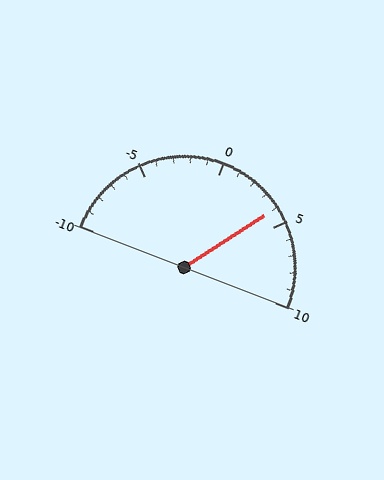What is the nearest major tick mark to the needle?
The nearest major tick mark is 5.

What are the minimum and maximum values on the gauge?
The gauge ranges from -10 to 10.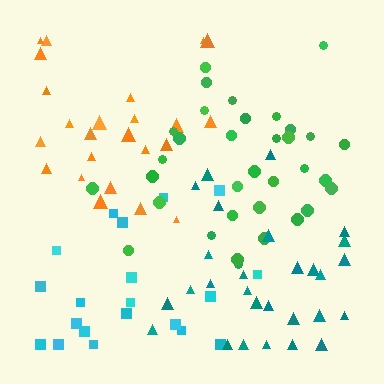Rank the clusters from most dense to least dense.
green, teal, orange, cyan.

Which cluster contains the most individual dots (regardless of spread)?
Green (34).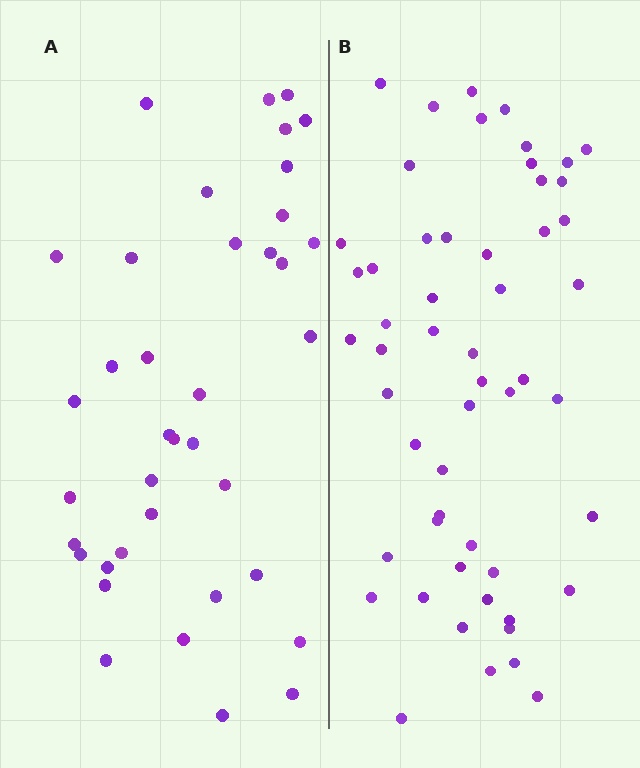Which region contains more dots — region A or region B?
Region B (the right region) has more dots.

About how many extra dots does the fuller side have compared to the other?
Region B has approximately 15 more dots than region A.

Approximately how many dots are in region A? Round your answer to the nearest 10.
About 40 dots. (The exact count is 38, which rounds to 40.)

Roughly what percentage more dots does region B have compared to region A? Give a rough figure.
About 40% more.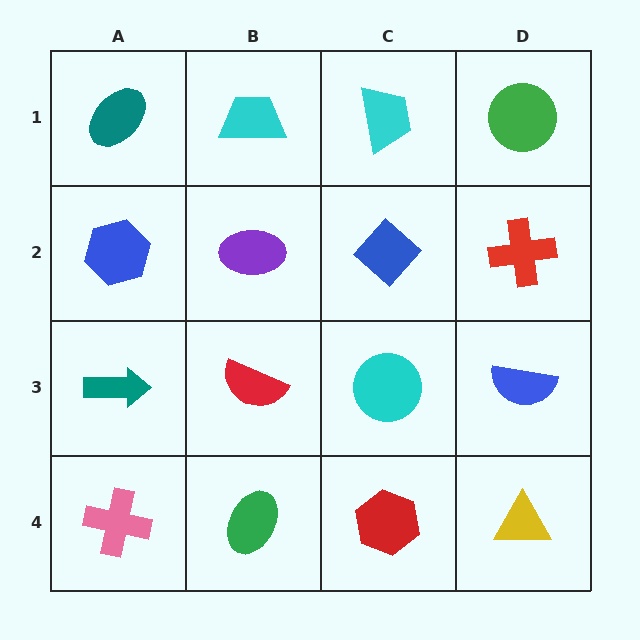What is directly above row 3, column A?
A blue hexagon.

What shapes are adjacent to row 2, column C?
A cyan trapezoid (row 1, column C), a cyan circle (row 3, column C), a purple ellipse (row 2, column B), a red cross (row 2, column D).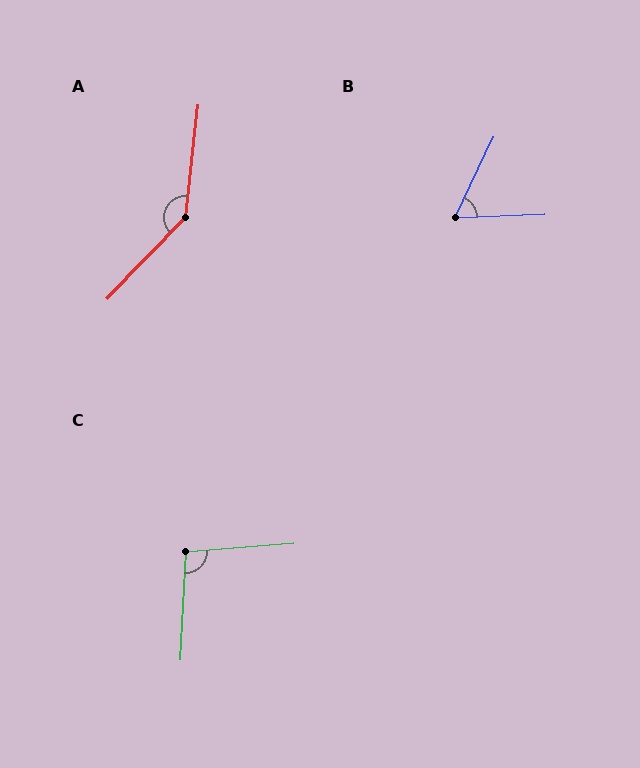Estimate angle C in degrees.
Approximately 97 degrees.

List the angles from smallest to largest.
B (62°), C (97°), A (143°).